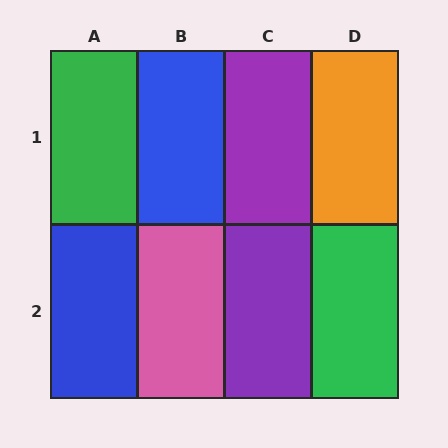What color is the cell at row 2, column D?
Green.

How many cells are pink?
1 cell is pink.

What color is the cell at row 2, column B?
Pink.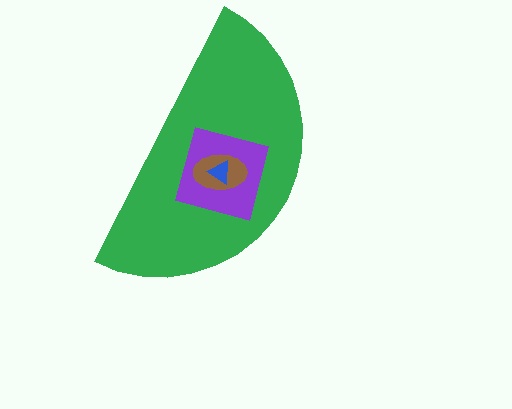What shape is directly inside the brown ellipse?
The blue triangle.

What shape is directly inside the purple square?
The brown ellipse.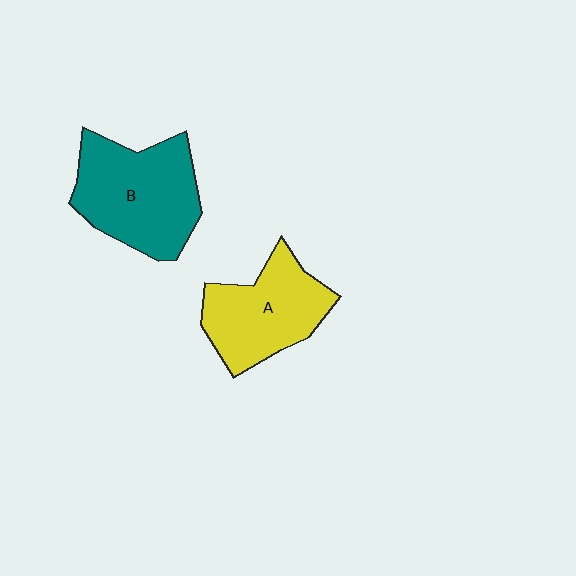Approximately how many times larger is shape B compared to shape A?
Approximately 1.2 times.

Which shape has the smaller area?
Shape A (yellow).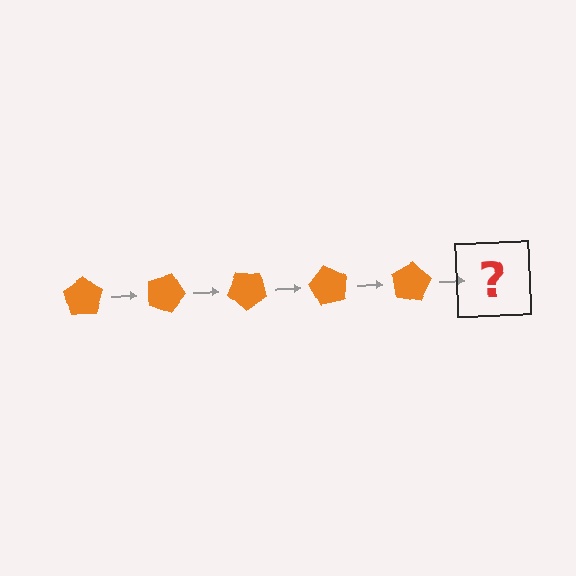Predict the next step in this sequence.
The next step is an orange pentagon rotated 100 degrees.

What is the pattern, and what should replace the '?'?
The pattern is that the pentagon rotates 20 degrees each step. The '?' should be an orange pentagon rotated 100 degrees.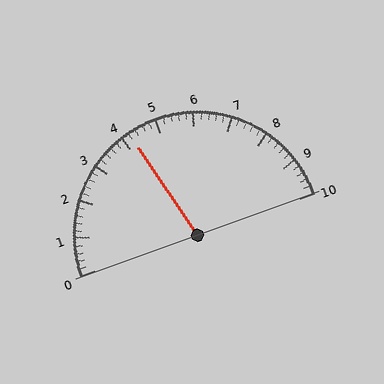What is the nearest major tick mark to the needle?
The nearest major tick mark is 4.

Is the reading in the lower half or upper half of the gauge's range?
The reading is in the lower half of the range (0 to 10).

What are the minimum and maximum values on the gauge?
The gauge ranges from 0 to 10.